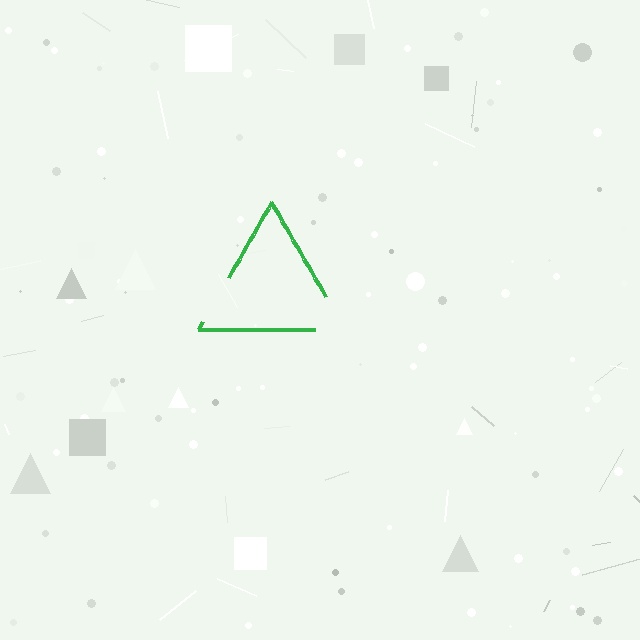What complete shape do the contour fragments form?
The contour fragments form a triangle.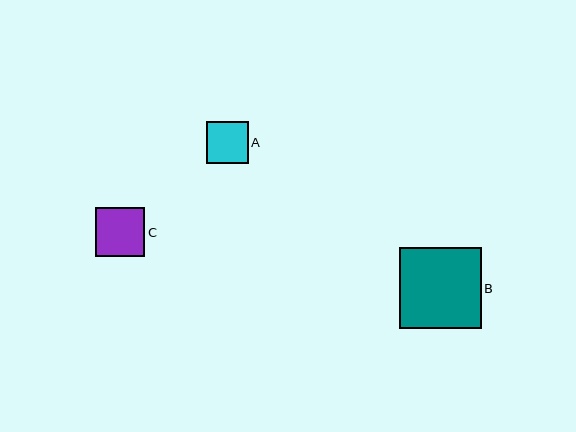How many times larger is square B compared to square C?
Square B is approximately 1.7 times the size of square C.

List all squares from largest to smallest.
From largest to smallest: B, C, A.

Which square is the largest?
Square B is the largest with a size of approximately 82 pixels.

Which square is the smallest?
Square A is the smallest with a size of approximately 42 pixels.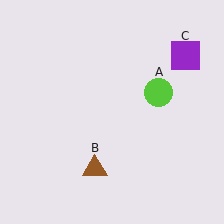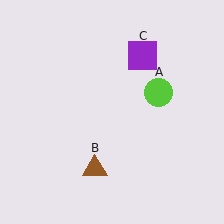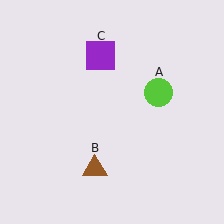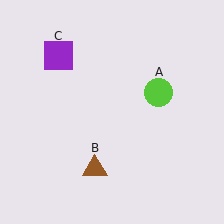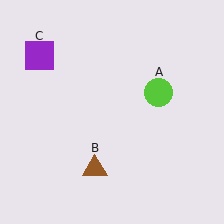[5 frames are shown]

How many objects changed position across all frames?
1 object changed position: purple square (object C).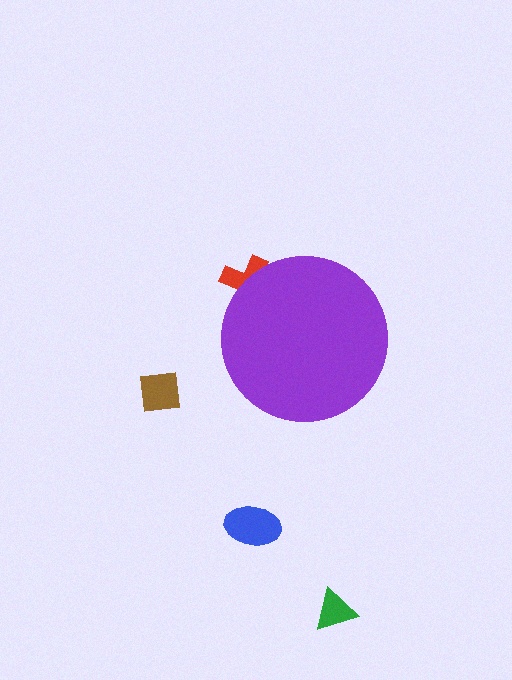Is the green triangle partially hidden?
No, the green triangle is fully visible.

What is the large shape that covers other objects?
A purple circle.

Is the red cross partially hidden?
Yes, the red cross is partially hidden behind the purple circle.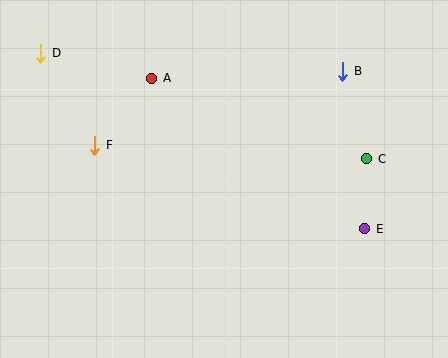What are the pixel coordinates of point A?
Point A is at (152, 78).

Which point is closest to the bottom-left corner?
Point F is closest to the bottom-left corner.